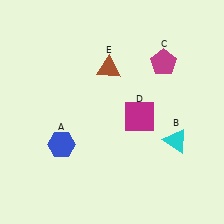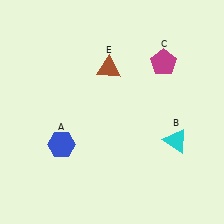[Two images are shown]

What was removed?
The magenta square (D) was removed in Image 2.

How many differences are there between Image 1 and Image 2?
There is 1 difference between the two images.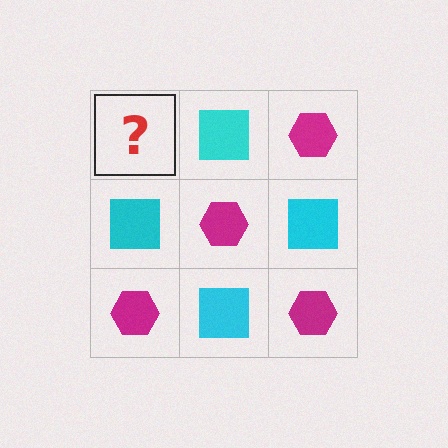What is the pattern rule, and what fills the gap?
The rule is that it alternates magenta hexagon and cyan square in a checkerboard pattern. The gap should be filled with a magenta hexagon.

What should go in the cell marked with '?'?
The missing cell should contain a magenta hexagon.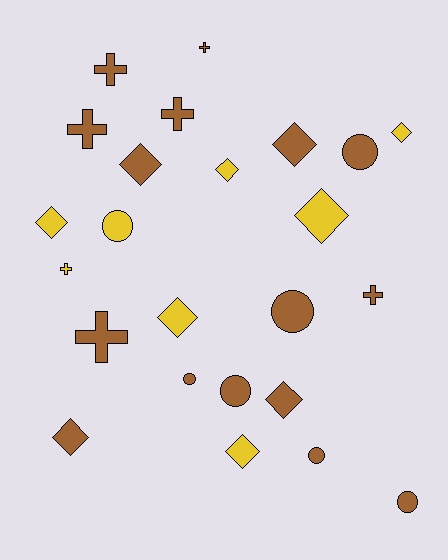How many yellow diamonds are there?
There are 6 yellow diamonds.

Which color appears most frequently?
Brown, with 16 objects.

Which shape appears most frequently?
Diamond, with 10 objects.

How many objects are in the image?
There are 24 objects.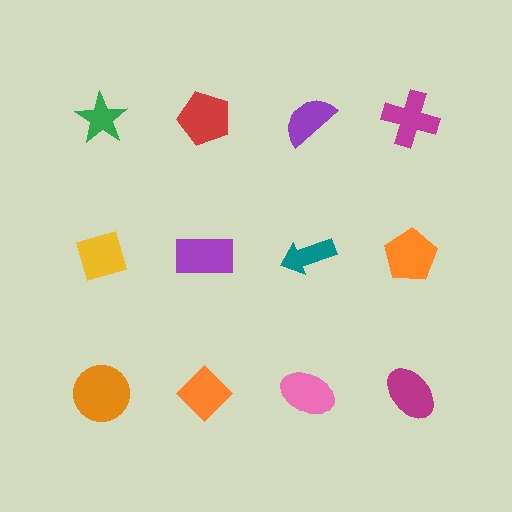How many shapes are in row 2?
4 shapes.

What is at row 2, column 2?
A purple rectangle.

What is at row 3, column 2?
An orange diamond.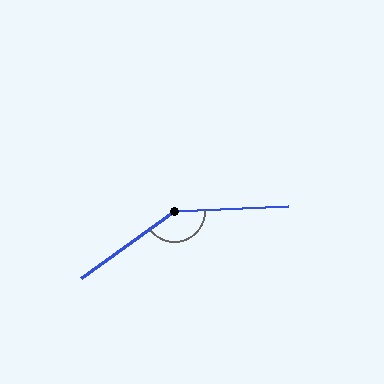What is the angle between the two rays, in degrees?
Approximately 146 degrees.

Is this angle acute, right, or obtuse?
It is obtuse.